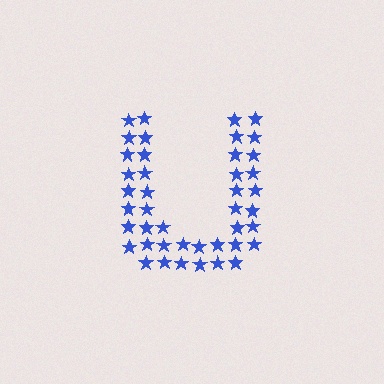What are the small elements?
The small elements are stars.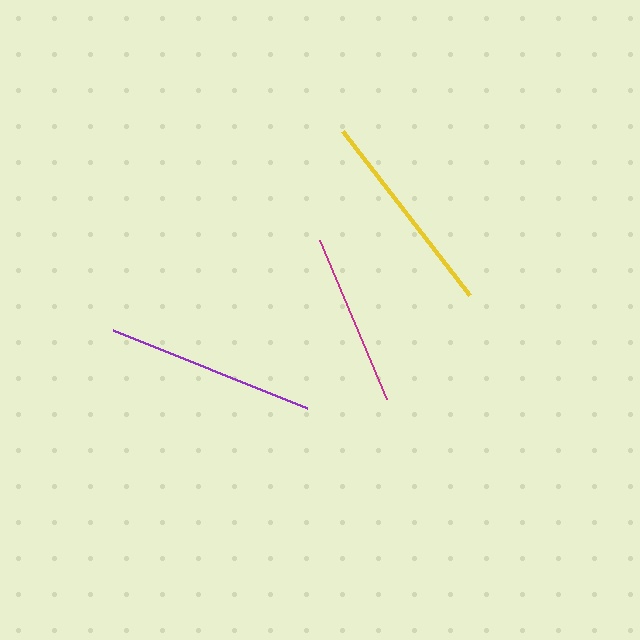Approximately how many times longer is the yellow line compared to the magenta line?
The yellow line is approximately 1.2 times the length of the magenta line.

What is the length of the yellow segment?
The yellow segment is approximately 207 pixels long.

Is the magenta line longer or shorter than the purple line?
The purple line is longer than the magenta line.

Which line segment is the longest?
The purple line is the longest at approximately 209 pixels.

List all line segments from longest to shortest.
From longest to shortest: purple, yellow, magenta.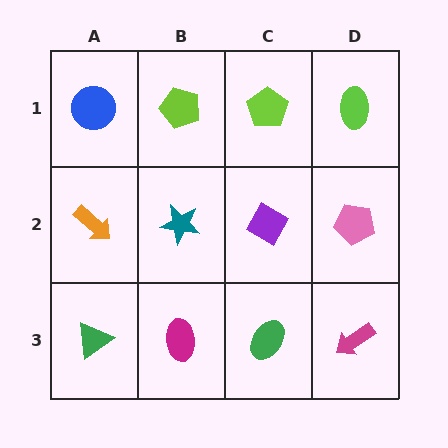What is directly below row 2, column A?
A green triangle.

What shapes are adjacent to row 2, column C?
A lime pentagon (row 1, column C), a green ellipse (row 3, column C), a teal star (row 2, column B), a pink pentagon (row 2, column D).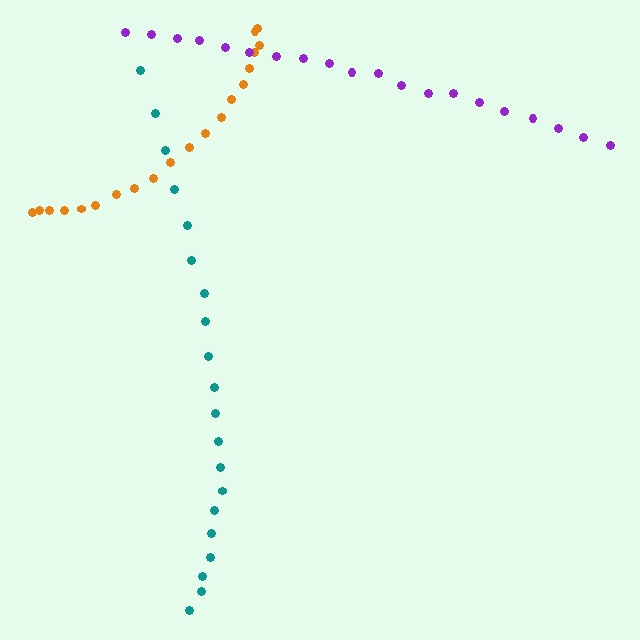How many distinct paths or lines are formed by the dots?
There are 3 distinct paths.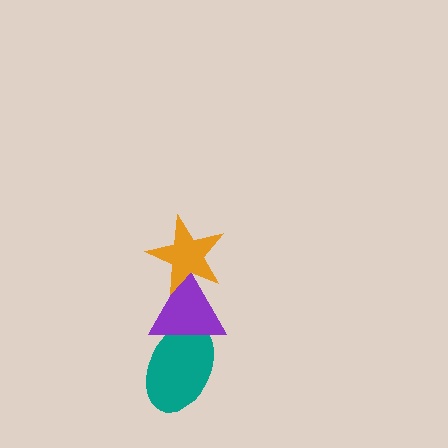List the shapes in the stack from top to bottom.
From top to bottom: the orange star, the purple triangle, the teal ellipse.